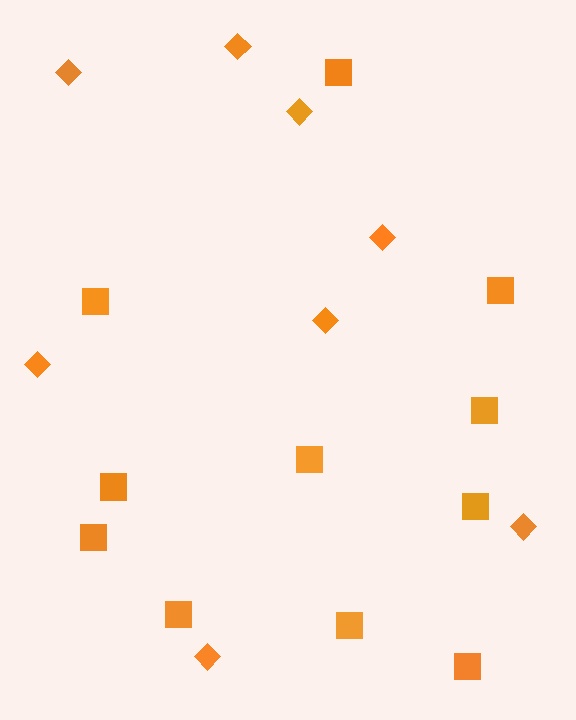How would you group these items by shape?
There are 2 groups: one group of diamonds (8) and one group of squares (11).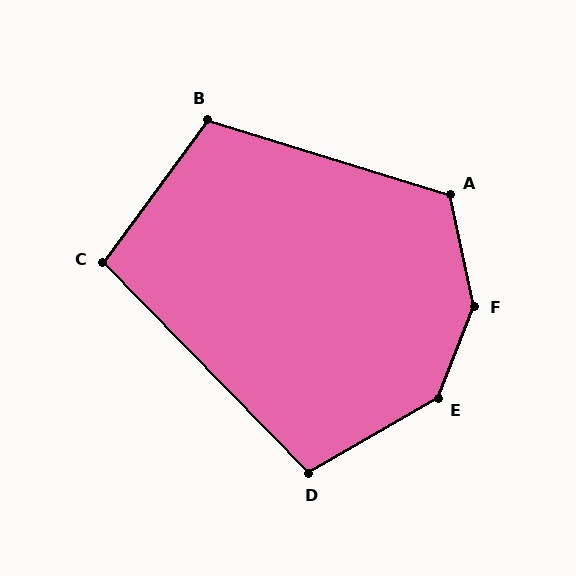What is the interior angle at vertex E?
Approximately 141 degrees (obtuse).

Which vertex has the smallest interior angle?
C, at approximately 100 degrees.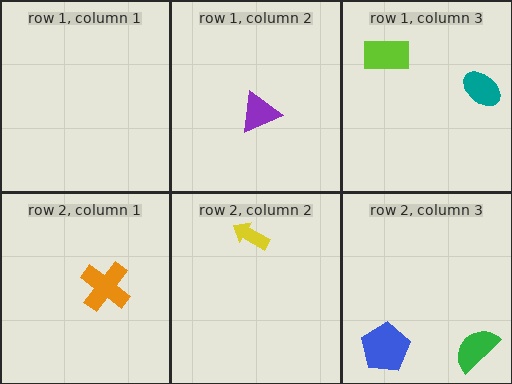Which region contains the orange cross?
The row 2, column 1 region.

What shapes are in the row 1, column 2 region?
The purple triangle.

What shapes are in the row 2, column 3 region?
The green semicircle, the blue pentagon.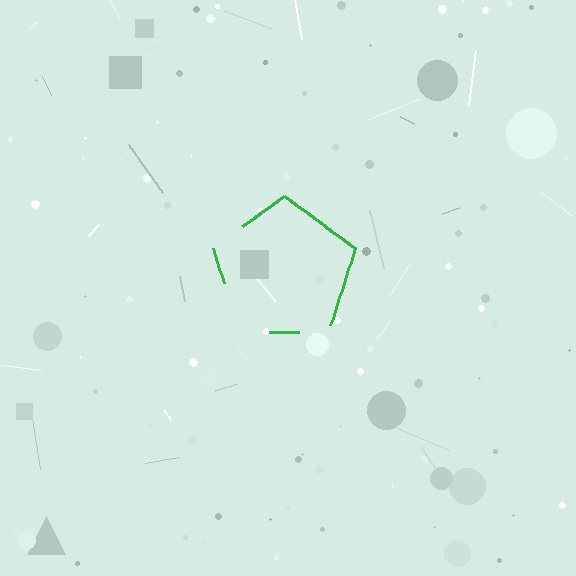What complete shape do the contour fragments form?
The contour fragments form a pentagon.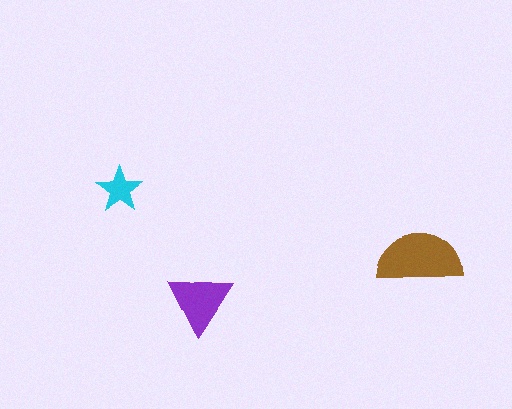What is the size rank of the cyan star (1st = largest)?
3rd.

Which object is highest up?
The cyan star is topmost.